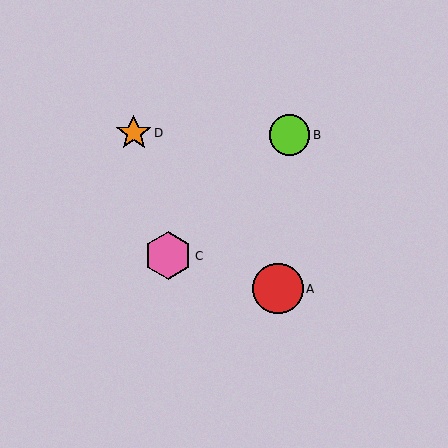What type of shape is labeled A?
Shape A is a red circle.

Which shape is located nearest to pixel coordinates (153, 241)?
The pink hexagon (labeled C) at (168, 256) is nearest to that location.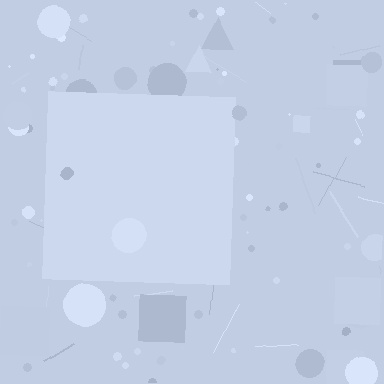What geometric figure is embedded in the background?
A square is embedded in the background.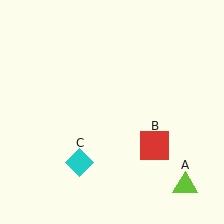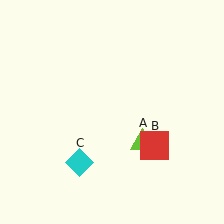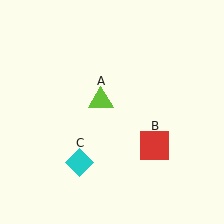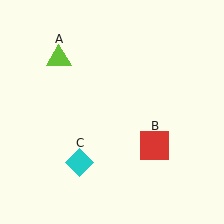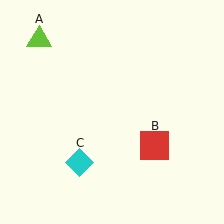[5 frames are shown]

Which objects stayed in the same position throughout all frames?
Red square (object B) and cyan diamond (object C) remained stationary.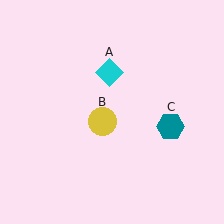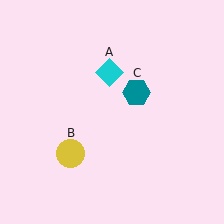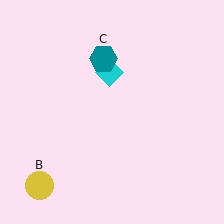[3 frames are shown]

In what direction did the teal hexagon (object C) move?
The teal hexagon (object C) moved up and to the left.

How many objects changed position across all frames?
2 objects changed position: yellow circle (object B), teal hexagon (object C).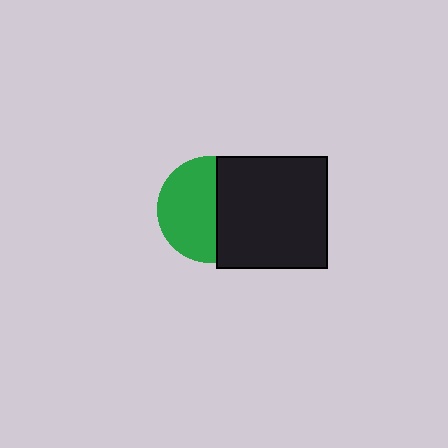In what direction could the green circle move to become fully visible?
The green circle could move left. That would shift it out from behind the black square entirely.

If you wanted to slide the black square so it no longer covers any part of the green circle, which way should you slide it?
Slide it right — that is the most direct way to separate the two shapes.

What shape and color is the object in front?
The object in front is a black square.